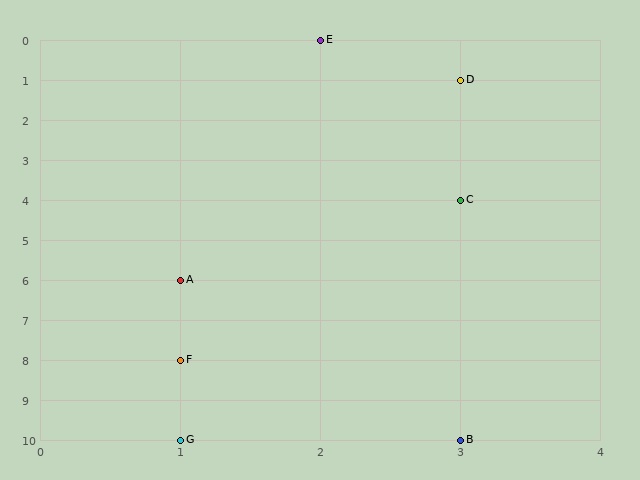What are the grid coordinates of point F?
Point F is at grid coordinates (1, 8).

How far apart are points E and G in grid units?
Points E and G are 1 column and 10 rows apart (about 10.0 grid units diagonally).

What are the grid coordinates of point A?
Point A is at grid coordinates (1, 6).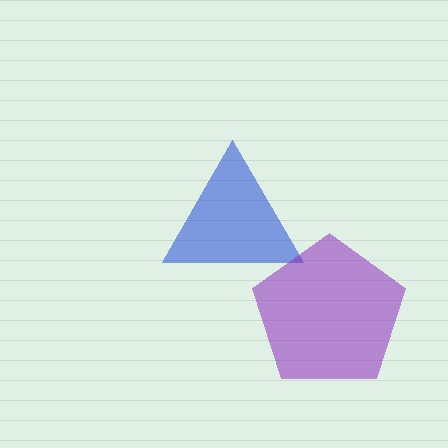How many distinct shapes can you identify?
There are 2 distinct shapes: a blue triangle, a purple pentagon.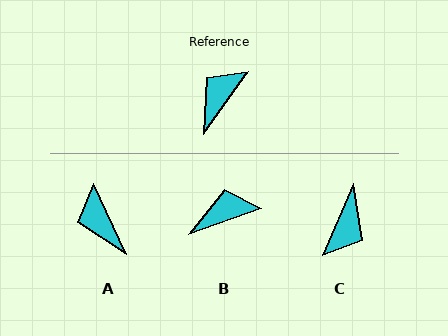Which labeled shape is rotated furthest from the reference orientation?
C, about 168 degrees away.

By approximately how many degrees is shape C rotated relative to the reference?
Approximately 168 degrees clockwise.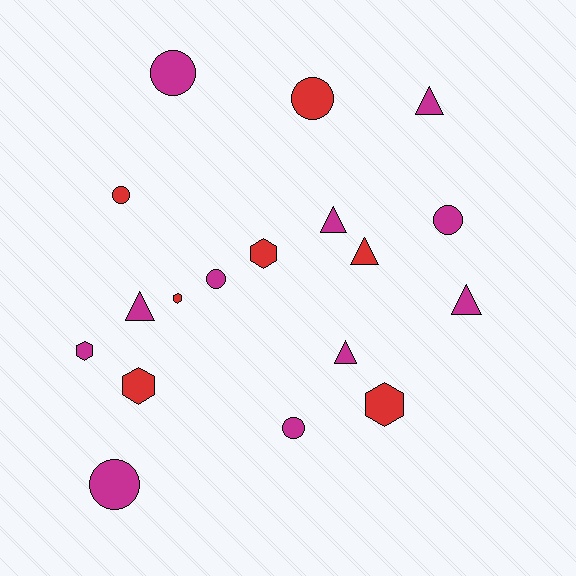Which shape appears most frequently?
Circle, with 7 objects.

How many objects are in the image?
There are 18 objects.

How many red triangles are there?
There is 1 red triangle.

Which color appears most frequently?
Magenta, with 11 objects.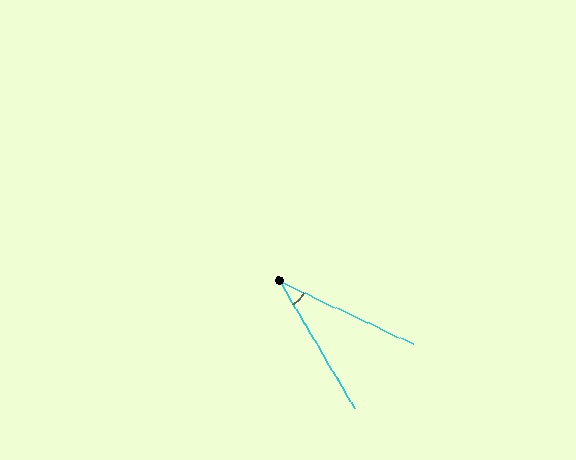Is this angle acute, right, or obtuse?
It is acute.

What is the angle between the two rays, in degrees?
Approximately 35 degrees.